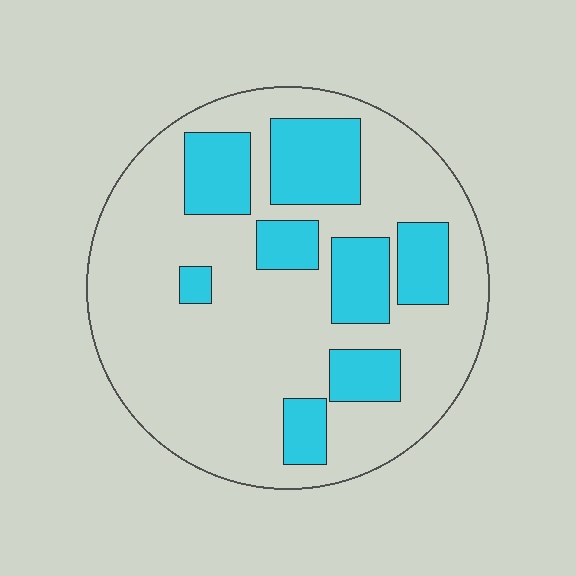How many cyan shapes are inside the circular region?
8.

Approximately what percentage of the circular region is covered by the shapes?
Approximately 25%.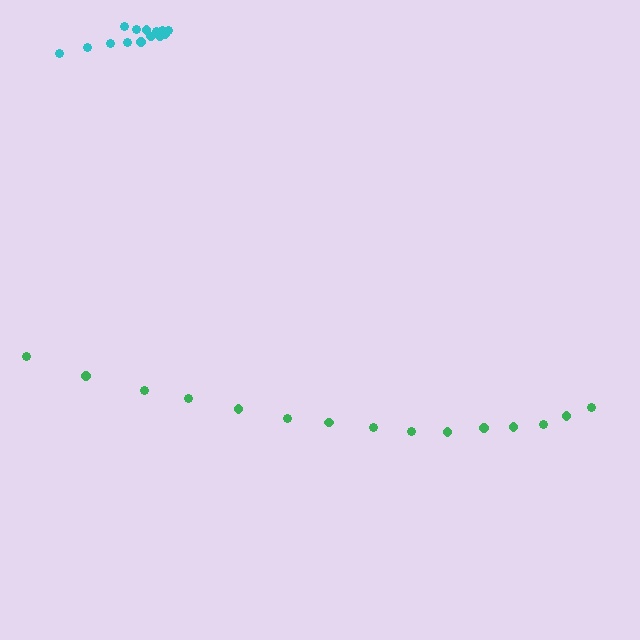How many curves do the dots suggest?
There are 2 distinct paths.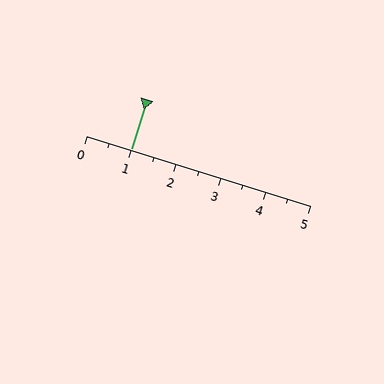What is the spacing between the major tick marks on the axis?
The major ticks are spaced 1 apart.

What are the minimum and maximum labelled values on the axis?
The axis runs from 0 to 5.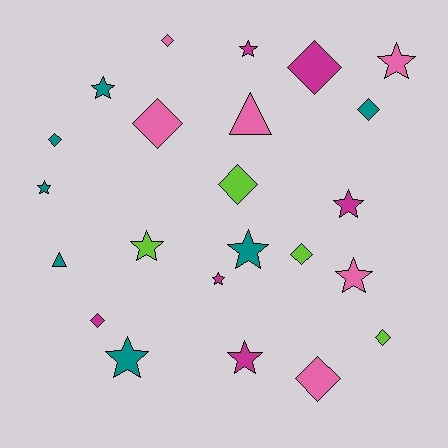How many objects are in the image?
There are 23 objects.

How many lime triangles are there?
There are no lime triangles.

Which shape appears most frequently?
Star, with 11 objects.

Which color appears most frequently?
Teal, with 7 objects.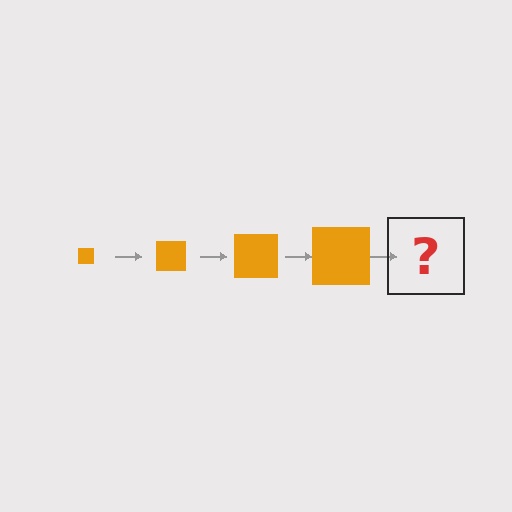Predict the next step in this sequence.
The next step is an orange square, larger than the previous one.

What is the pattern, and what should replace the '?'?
The pattern is that the square gets progressively larger each step. The '?' should be an orange square, larger than the previous one.